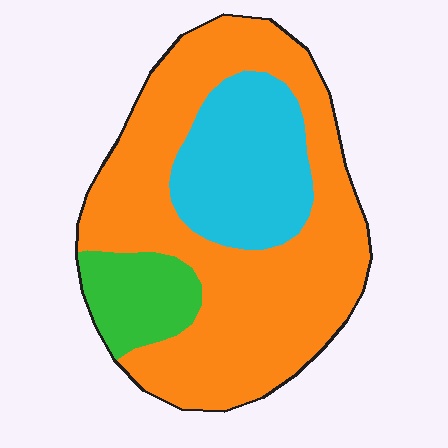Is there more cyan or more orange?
Orange.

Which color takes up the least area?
Green, at roughly 10%.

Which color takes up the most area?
Orange, at roughly 65%.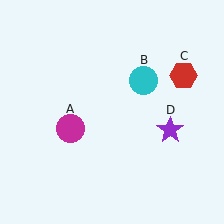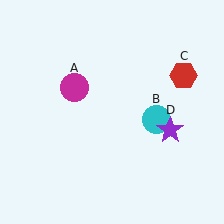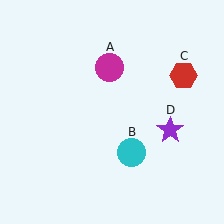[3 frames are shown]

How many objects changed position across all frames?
2 objects changed position: magenta circle (object A), cyan circle (object B).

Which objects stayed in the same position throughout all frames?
Red hexagon (object C) and purple star (object D) remained stationary.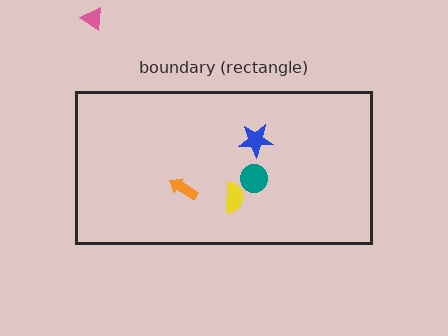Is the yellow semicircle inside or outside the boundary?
Inside.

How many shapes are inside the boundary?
4 inside, 1 outside.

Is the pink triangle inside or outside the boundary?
Outside.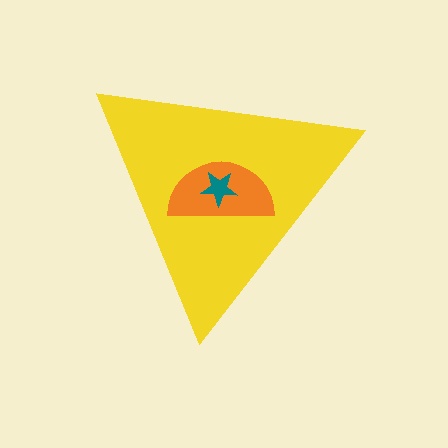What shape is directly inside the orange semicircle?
The teal star.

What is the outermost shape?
The yellow triangle.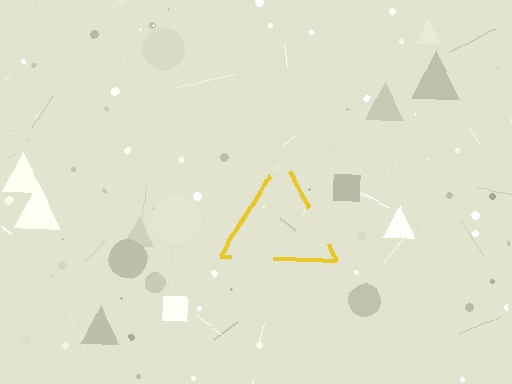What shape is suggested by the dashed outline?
The dashed outline suggests a triangle.